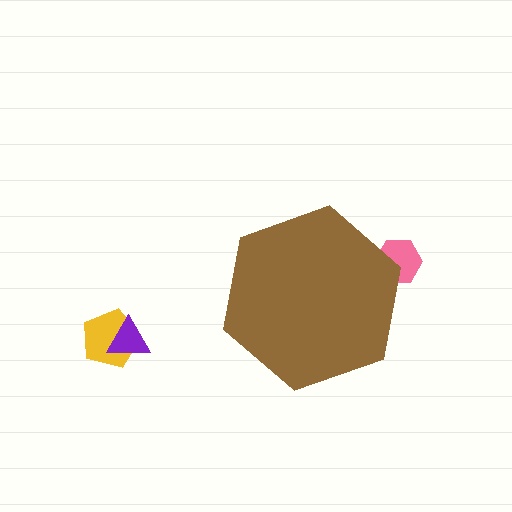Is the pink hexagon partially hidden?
Yes, the pink hexagon is partially hidden behind the brown hexagon.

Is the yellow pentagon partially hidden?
No, the yellow pentagon is fully visible.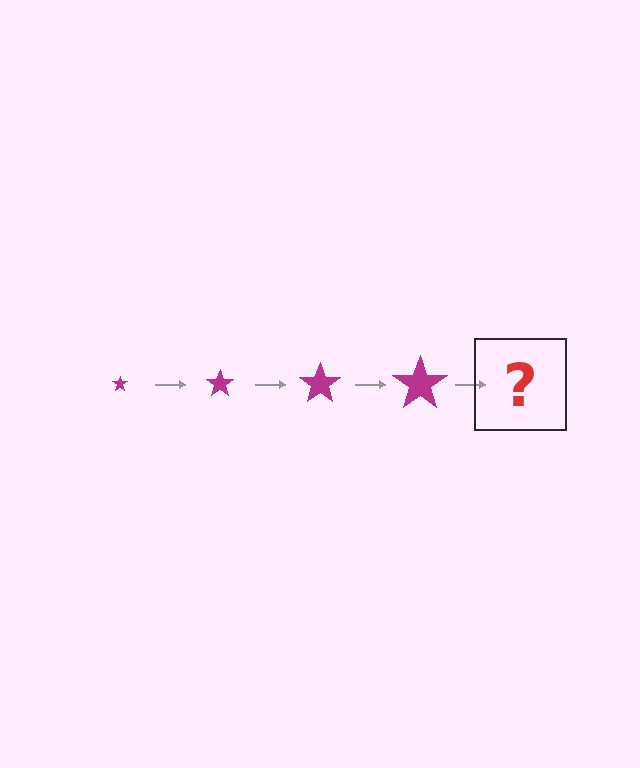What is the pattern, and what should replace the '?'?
The pattern is that the star gets progressively larger each step. The '?' should be a magenta star, larger than the previous one.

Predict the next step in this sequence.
The next step is a magenta star, larger than the previous one.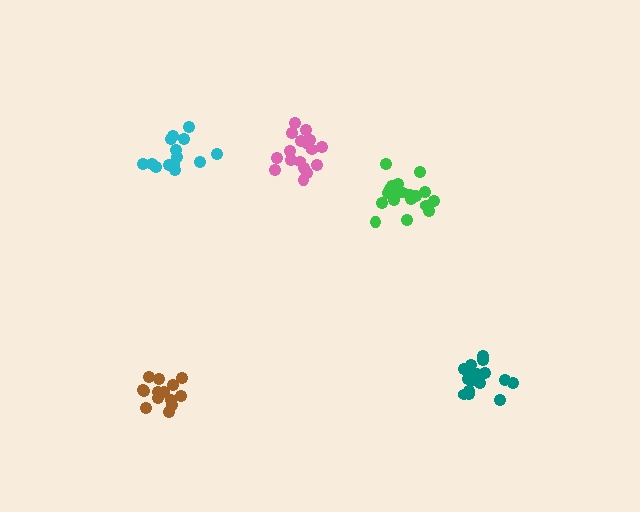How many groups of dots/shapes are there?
There are 5 groups.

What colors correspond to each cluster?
The clusters are colored: teal, cyan, brown, green, pink.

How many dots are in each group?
Group 1: 17 dots, Group 2: 14 dots, Group 3: 14 dots, Group 4: 19 dots, Group 5: 17 dots (81 total).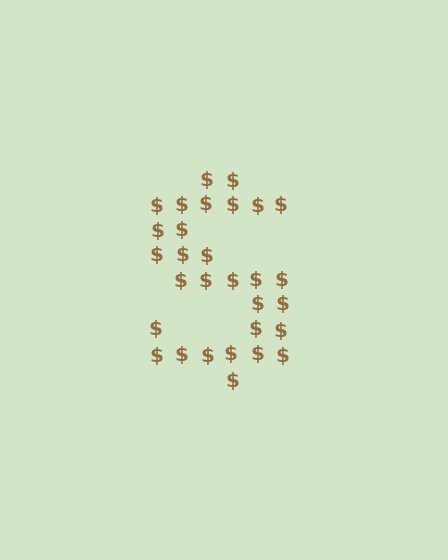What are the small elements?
The small elements are dollar signs.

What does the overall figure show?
The overall figure shows the letter S.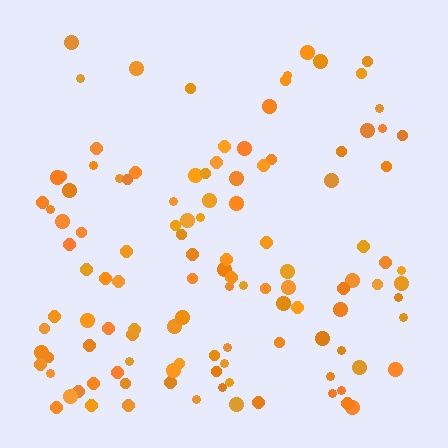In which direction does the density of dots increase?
From top to bottom, with the bottom side densest.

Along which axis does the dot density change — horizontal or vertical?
Vertical.